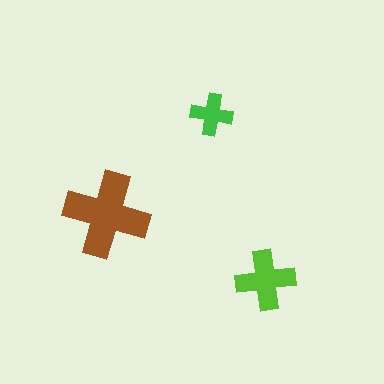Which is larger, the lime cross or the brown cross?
The brown one.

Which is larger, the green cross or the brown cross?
The brown one.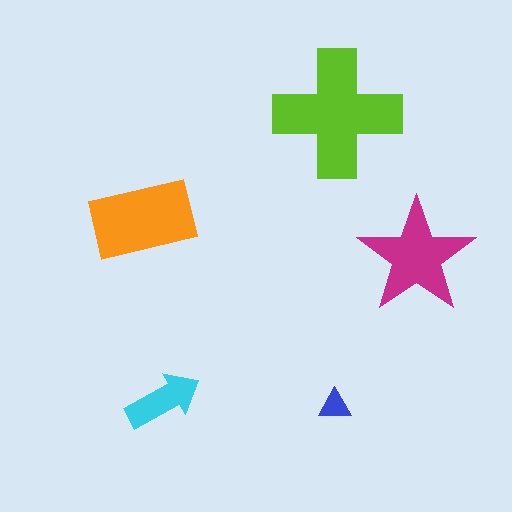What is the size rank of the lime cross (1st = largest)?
1st.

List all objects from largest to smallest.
The lime cross, the orange rectangle, the magenta star, the cyan arrow, the blue triangle.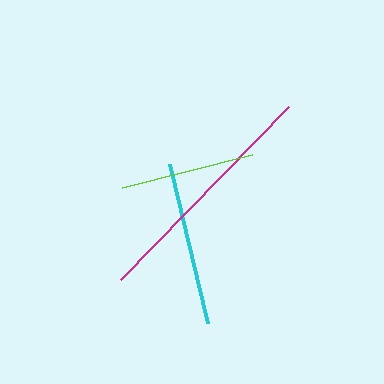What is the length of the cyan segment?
The cyan segment is approximately 164 pixels long.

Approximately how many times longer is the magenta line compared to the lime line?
The magenta line is approximately 1.8 times the length of the lime line.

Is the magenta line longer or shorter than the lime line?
The magenta line is longer than the lime line.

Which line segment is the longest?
The magenta line is the longest at approximately 242 pixels.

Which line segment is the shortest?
The lime line is the shortest at approximately 134 pixels.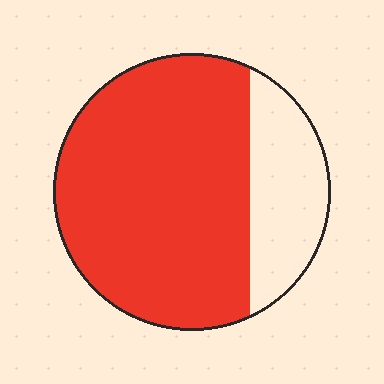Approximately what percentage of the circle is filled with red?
Approximately 75%.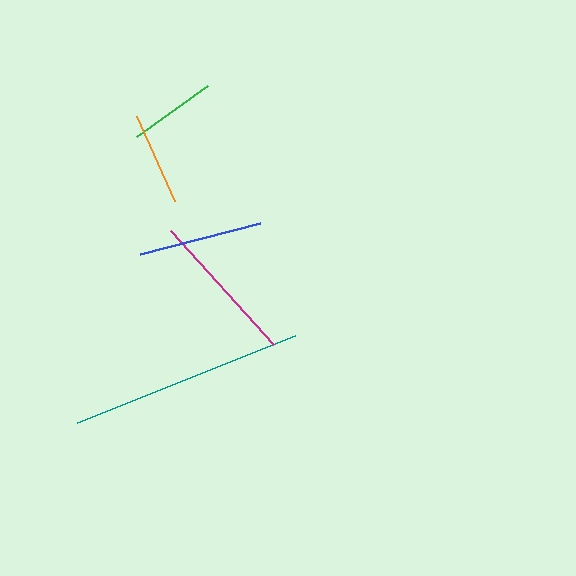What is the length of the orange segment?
The orange segment is approximately 93 pixels long.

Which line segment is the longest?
The teal line is the longest at approximately 235 pixels.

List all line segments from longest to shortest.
From longest to shortest: teal, magenta, blue, orange, green.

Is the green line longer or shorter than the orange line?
The orange line is longer than the green line.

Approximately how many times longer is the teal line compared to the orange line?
The teal line is approximately 2.5 times the length of the orange line.